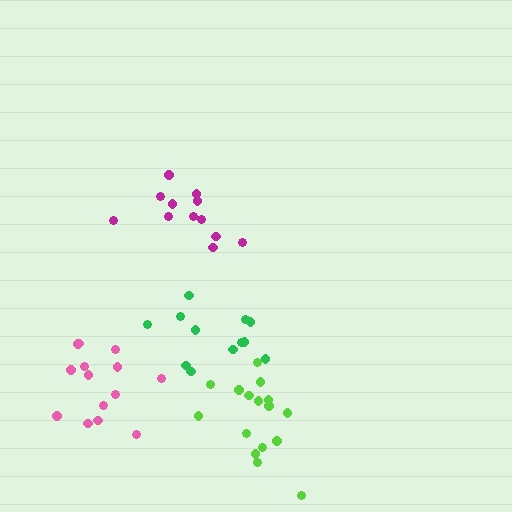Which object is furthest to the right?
The lime cluster is rightmost.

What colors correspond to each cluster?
The clusters are colored: lime, magenta, pink, green.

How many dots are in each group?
Group 1: 16 dots, Group 2: 12 dots, Group 3: 14 dots, Group 4: 12 dots (54 total).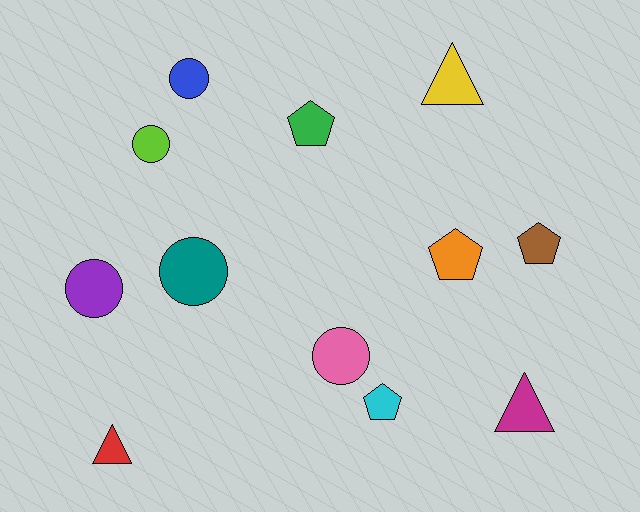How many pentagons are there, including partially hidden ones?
There are 4 pentagons.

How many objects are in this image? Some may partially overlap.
There are 12 objects.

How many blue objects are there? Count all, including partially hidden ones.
There is 1 blue object.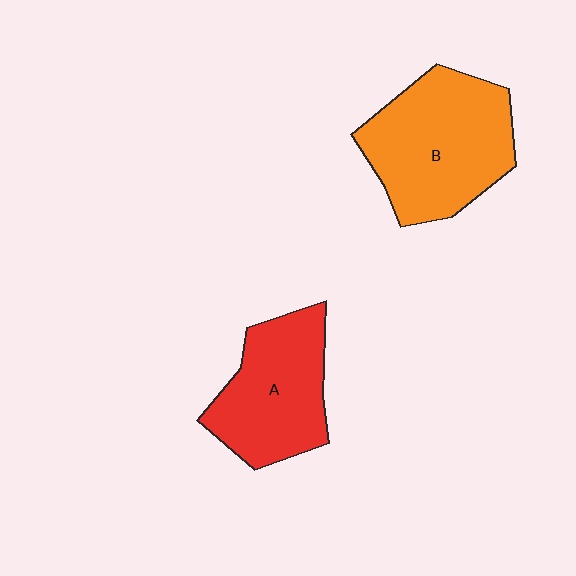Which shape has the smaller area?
Shape A (red).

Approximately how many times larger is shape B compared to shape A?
Approximately 1.3 times.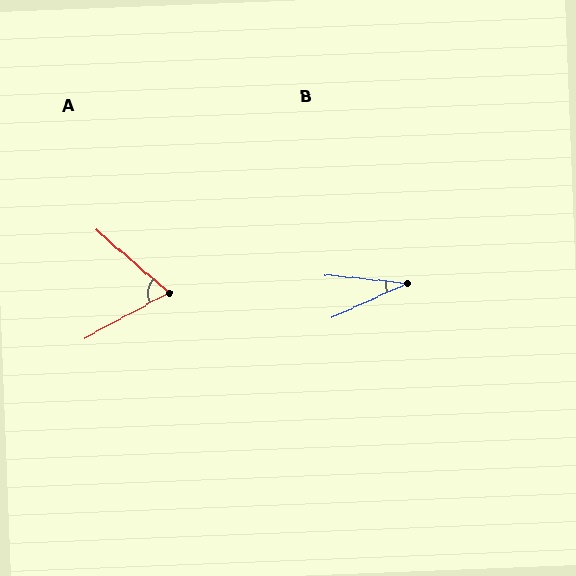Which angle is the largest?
A, at approximately 69 degrees.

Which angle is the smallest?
B, at approximately 30 degrees.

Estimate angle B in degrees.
Approximately 30 degrees.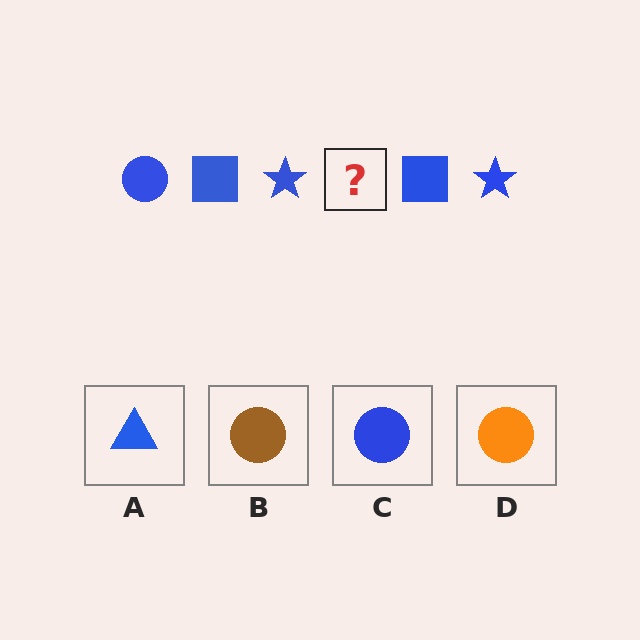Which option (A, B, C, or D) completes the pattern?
C.